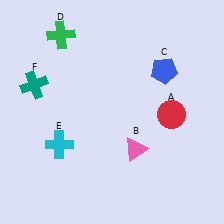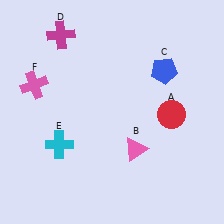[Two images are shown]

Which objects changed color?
D changed from green to magenta. F changed from teal to pink.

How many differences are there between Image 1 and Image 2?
There are 2 differences between the two images.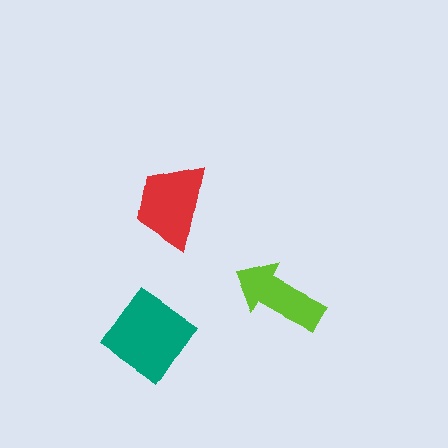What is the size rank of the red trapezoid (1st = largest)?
2nd.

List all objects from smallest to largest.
The lime arrow, the red trapezoid, the teal diamond.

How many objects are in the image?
There are 3 objects in the image.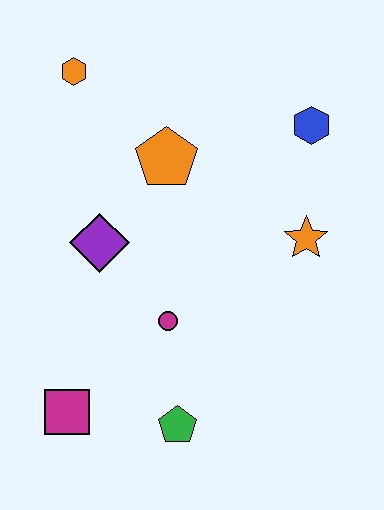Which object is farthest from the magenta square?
The blue hexagon is farthest from the magenta square.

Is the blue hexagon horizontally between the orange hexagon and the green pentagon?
No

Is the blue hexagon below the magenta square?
No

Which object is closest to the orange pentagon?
The purple diamond is closest to the orange pentagon.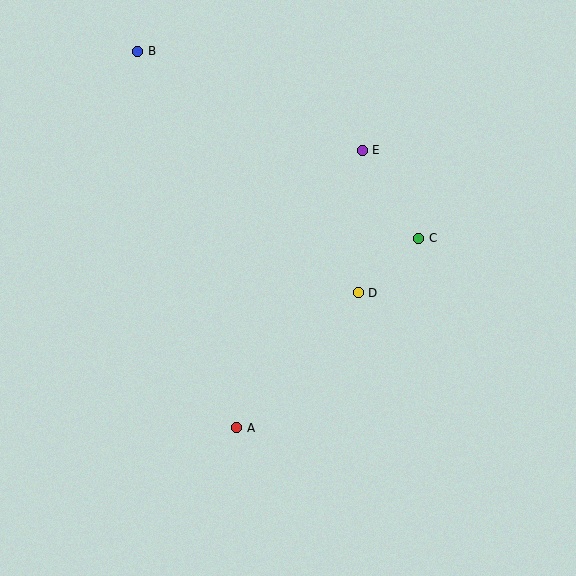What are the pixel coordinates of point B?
Point B is at (138, 51).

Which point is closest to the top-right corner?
Point E is closest to the top-right corner.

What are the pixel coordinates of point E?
Point E is at (362, 150).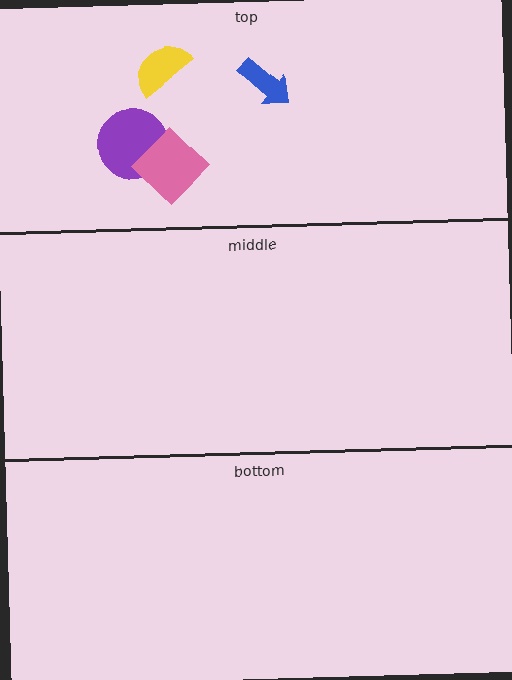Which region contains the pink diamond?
The top region.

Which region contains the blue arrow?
The top region.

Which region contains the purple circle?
The top region.